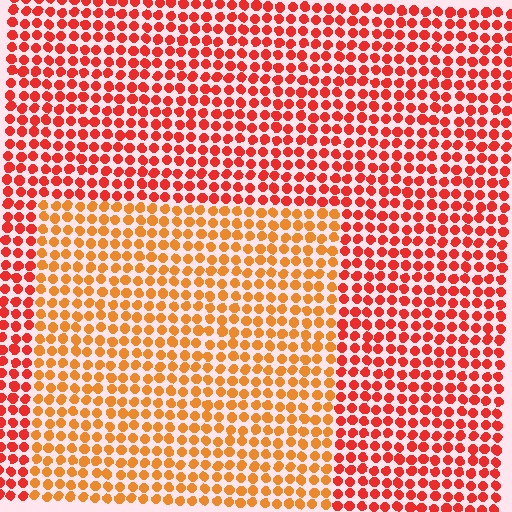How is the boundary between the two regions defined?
The boundary is defined purely by a slight shift in hue (about 30 degrees). Spacing, size, and orientation are identical on both sides.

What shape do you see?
I see a rectangle.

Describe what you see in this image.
The image is filled with small red elements in a uniform arrangement. A rectangle-shaped region is visible where the elements are tinted to a slightly different hue, forming a subtle color boundary.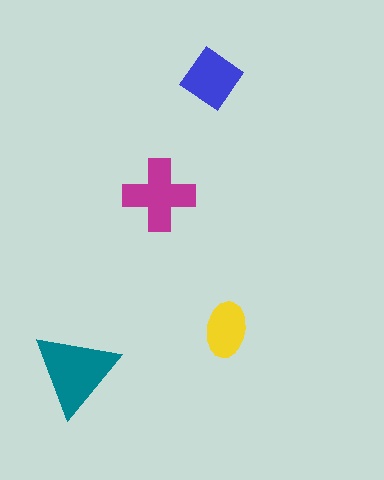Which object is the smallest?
The yellow ellipse.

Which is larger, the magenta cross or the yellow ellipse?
The magenta cross.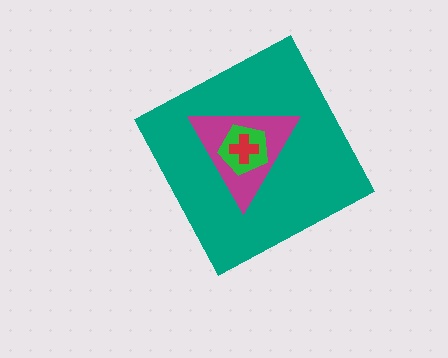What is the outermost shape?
The teal diamond.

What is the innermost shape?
The red cross.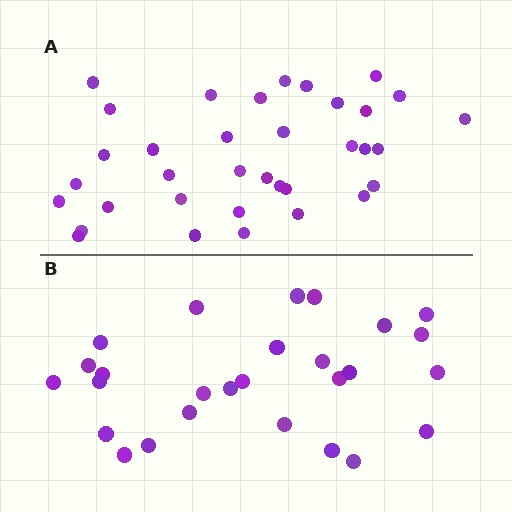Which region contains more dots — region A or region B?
Region A (the top region) has more dots.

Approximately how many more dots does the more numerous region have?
Region A has roughly 8 or so more dots than region B.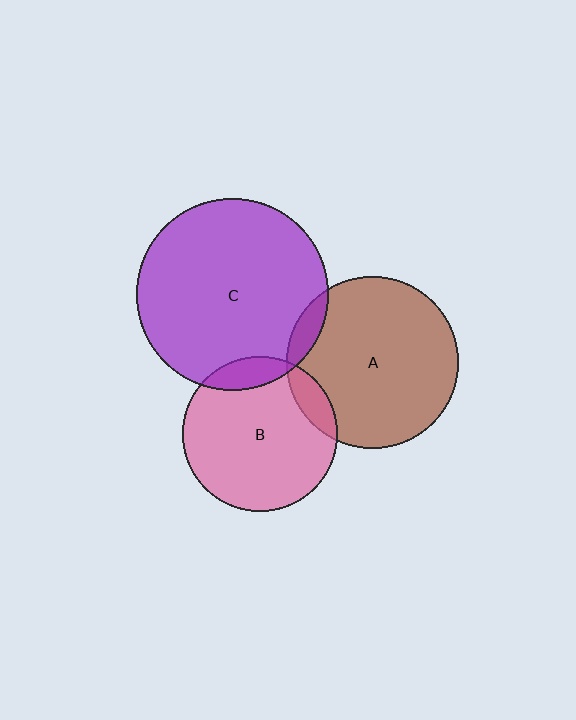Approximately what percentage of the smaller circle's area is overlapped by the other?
Approximately 10%.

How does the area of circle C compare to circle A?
Approximately 1.2 times.